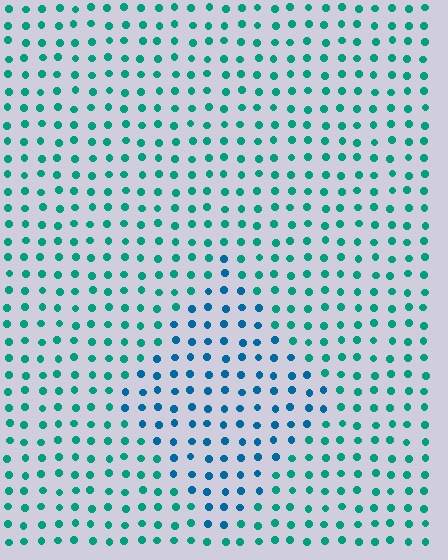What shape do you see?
I see a diamond.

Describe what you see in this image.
The image is filled with small teal elements in a uniform arrangement. A diamond-shaped region is visible where the elements are tinted to a slightly different hue, forming a subtle color boundary.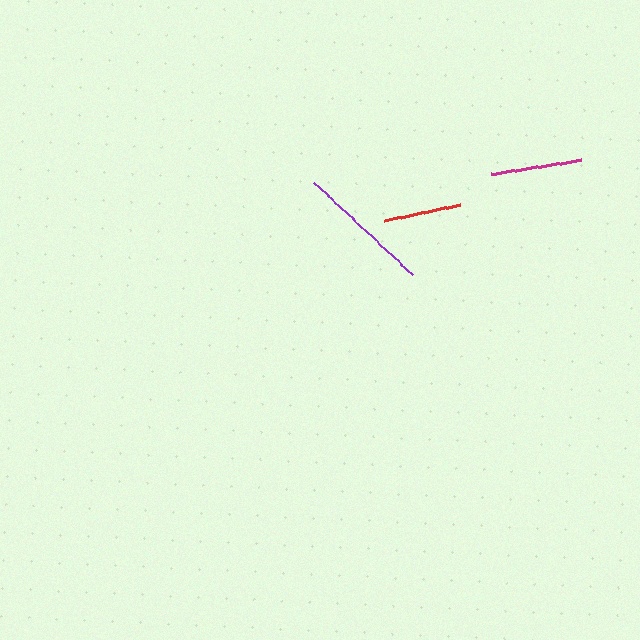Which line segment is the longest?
The purple line is the longest at approximately 135 pixels.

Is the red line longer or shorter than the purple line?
The purple line is longer than the red line.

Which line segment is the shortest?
The red line is the shortest at approximately 78 pixels.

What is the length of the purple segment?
The purple segment is approximately 135 pixels long.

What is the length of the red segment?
The red segment is approximately 78 pixels long.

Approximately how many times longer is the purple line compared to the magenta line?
The purple line is approximately 1.5 times the length of the magenta line.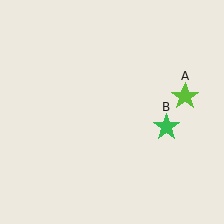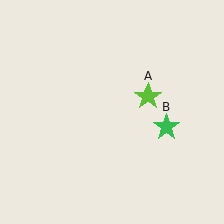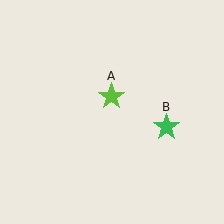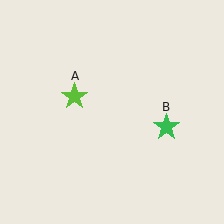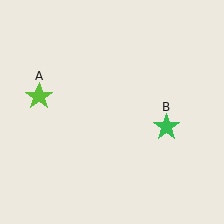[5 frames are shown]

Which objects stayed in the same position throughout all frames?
Green star (object B) remained stationary.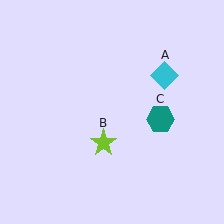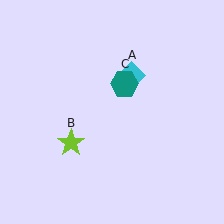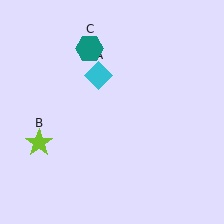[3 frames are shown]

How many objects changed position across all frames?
3 objects changed position: cyan diamond (object A), lime star (object B), teal hexagon (object C).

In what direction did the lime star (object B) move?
The lime star (object B) moved left.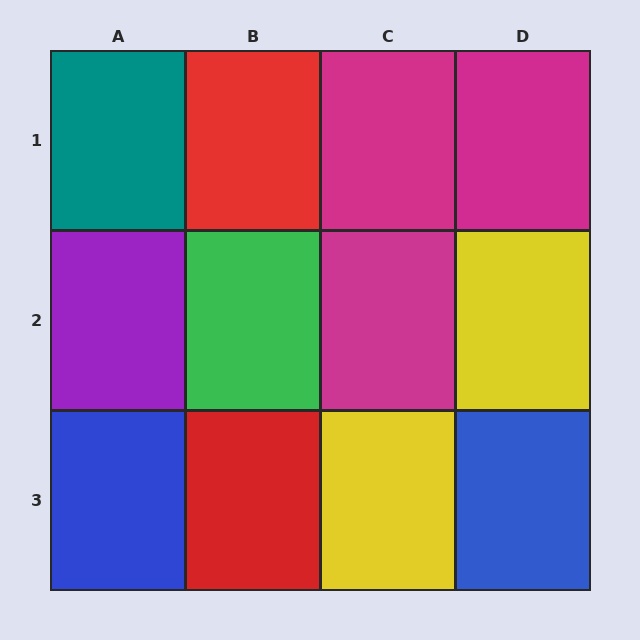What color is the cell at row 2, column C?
Magenta.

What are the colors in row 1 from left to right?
Teal, red, magenta, magenta.